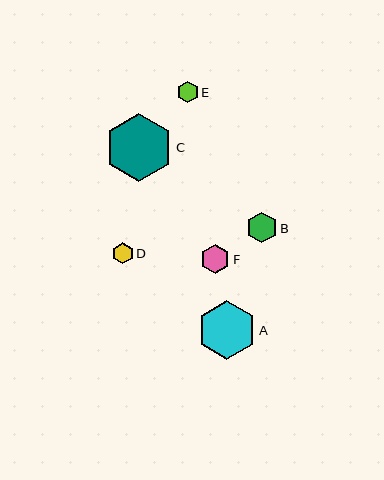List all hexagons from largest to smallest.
From largest to smallest: C, A, B, F, E, D.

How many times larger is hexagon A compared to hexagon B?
Hexagon A is approximately 1.9 times the size of hexagon B.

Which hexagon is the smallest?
Hexagon D is the smallest with a size of approximately 21 pixels.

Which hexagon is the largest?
Hexagon C is the largest with a size of approximately 68 pixels.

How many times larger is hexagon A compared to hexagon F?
Hexagon A is approximately 2.0 times the size of hexagon F.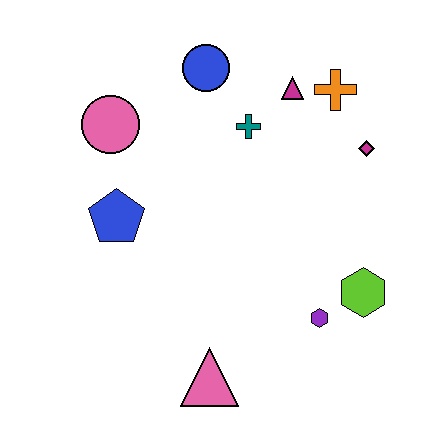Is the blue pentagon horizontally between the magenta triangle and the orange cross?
No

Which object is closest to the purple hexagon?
The lime hexagon is closest to the purple hexagon.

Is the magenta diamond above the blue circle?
No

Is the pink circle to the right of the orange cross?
No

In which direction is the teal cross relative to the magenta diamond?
The teal cross is to the left of the magenta diamond.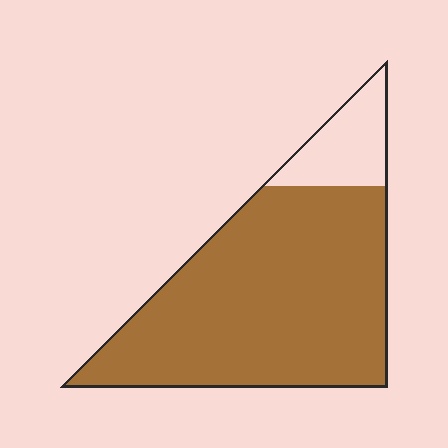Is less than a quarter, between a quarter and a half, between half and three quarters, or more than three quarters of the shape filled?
More than three quarters.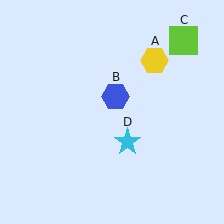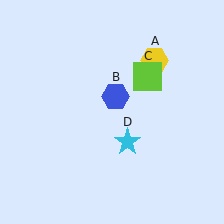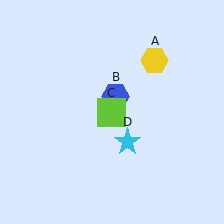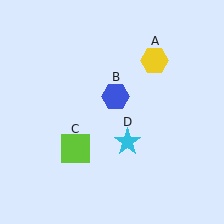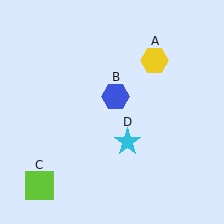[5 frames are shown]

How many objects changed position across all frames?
1 object changed position: lime square (object C).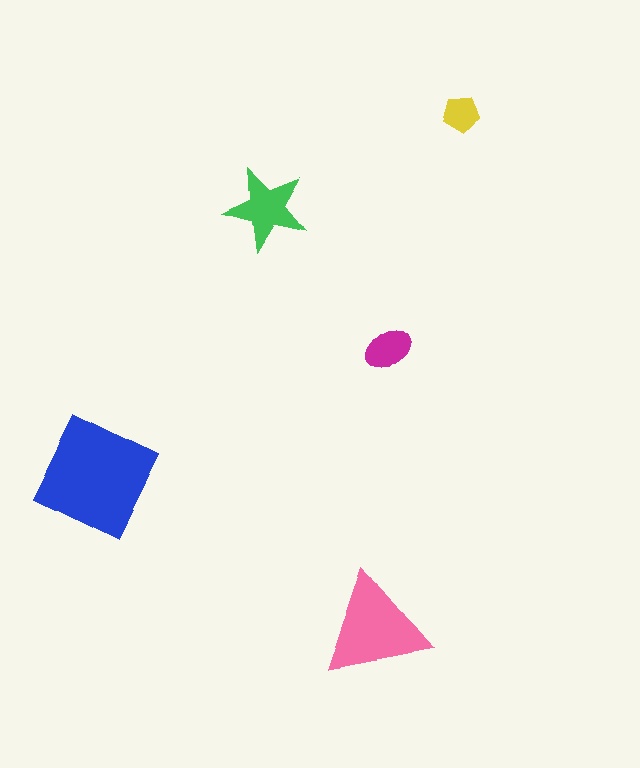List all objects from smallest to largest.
The yellow pentagon, the magenta ellipse, the green star, the pink triangle, the blue square.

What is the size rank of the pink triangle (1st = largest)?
2nd.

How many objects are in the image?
There are 5 objects in the image.